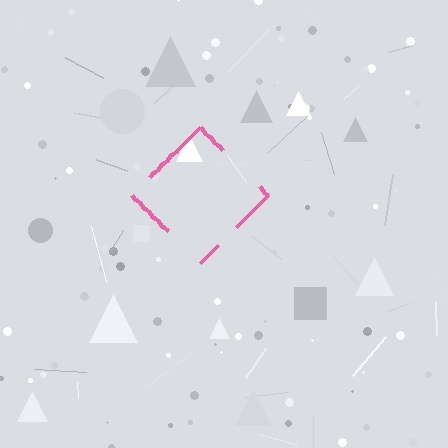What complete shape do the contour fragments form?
The contour fragments form a diamond.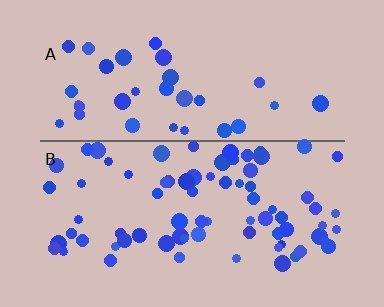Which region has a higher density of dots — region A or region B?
B (the bottom).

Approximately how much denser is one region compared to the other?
Approximately 2.2× — region B over region A.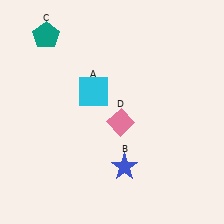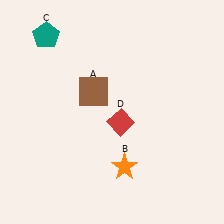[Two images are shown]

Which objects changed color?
A changed from cyan to brown. B changed from blue to orange. D changed from pink to red.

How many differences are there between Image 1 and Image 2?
There are 3 differences between the two images.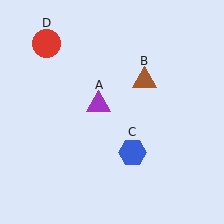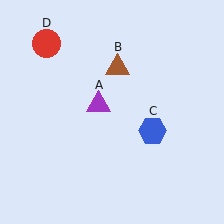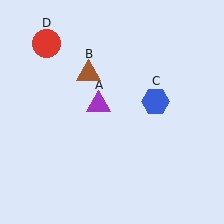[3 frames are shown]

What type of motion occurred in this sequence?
The brown triangle (object B), blue hexagon (object C) rotated counterclockwise around the center of the scene.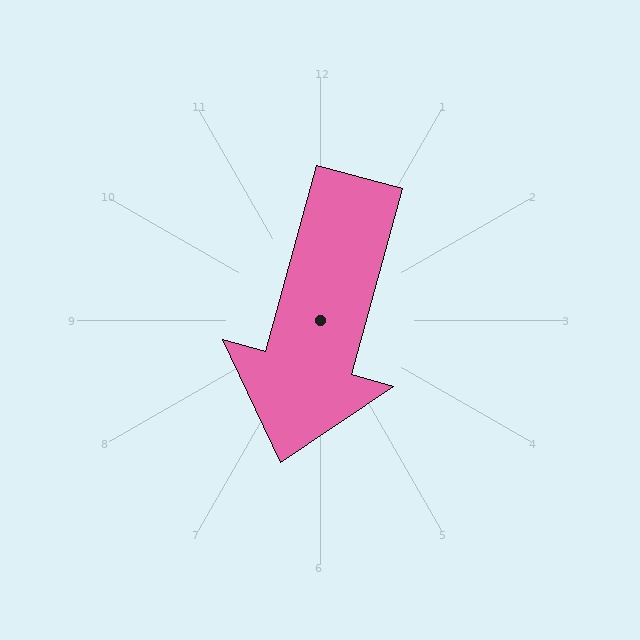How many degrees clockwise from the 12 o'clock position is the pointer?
Approximately 195 degrees.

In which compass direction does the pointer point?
South.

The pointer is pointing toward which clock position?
Roughly 7 o'clock.